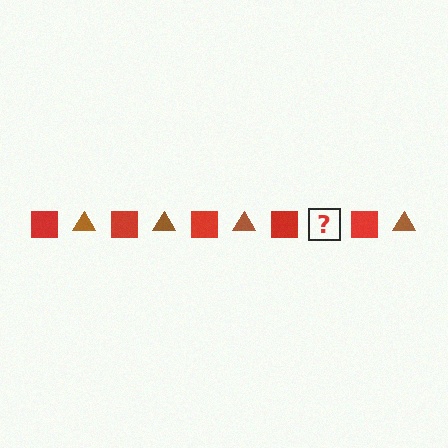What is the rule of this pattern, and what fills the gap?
The rule is that the pattern alternates between red square and brown triangle. The gap should be filled with a brown triangle.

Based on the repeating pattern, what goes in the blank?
The blank should be a brown triangle.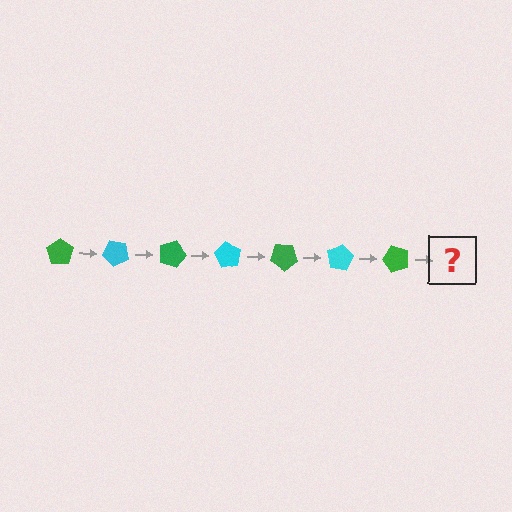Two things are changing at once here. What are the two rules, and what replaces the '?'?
The two rules are that it rotates 45 degrees each step and the color cycles through green and cyan. The '?' should be a cyan pentagon, rotated 315 degrees from the start.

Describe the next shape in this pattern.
It should be a cyan pentagon, rotated 315 degrees from the start.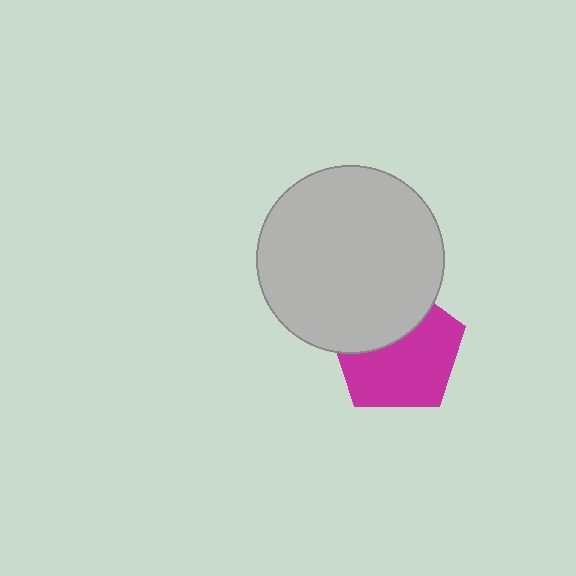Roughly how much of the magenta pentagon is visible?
About half of it is visible (roughly 63%).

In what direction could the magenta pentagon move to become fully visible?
The magenta pentagon could move down. That would shift it out from behind the light gray circle entirely.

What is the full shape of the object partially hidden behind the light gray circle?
The partially hidden object is a magenta pentagon.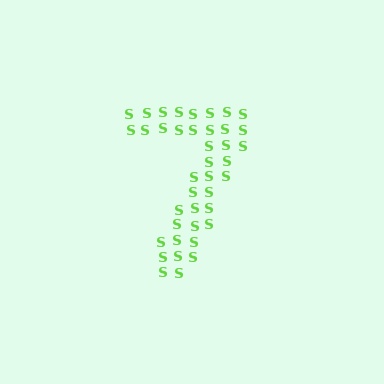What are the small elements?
The small elements are letter S's.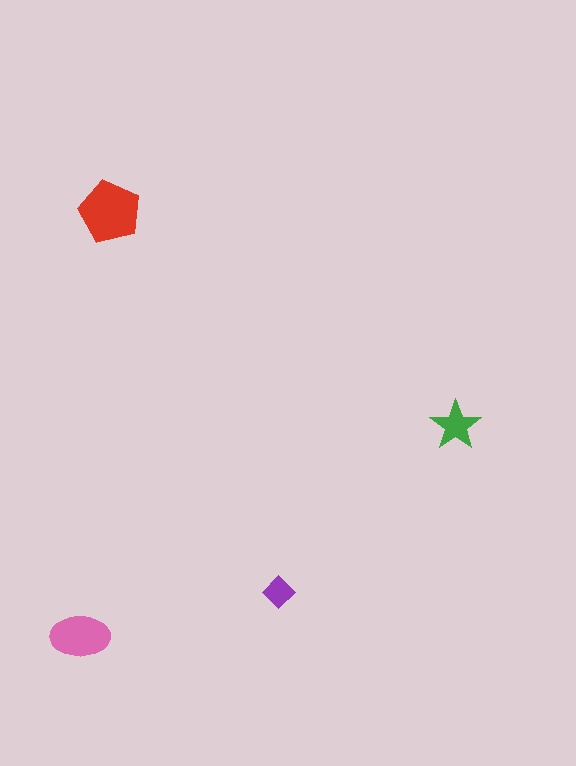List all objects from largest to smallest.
The red pentagon, the pink ellipse, the green star, the purple diamond.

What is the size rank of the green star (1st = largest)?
3rd.